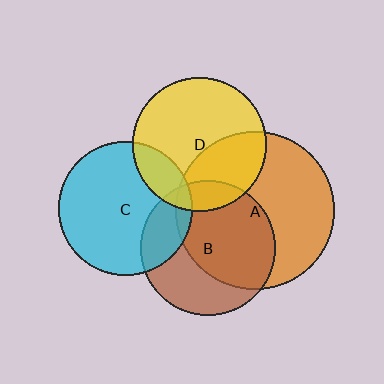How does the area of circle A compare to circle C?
Approximately 1.4 times.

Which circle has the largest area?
Circle A (orange).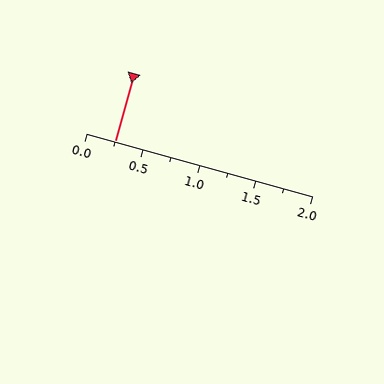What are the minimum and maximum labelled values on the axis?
The axis runs from 0.0 to 2.0.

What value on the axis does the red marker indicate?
The marker indicates approximately 0.25.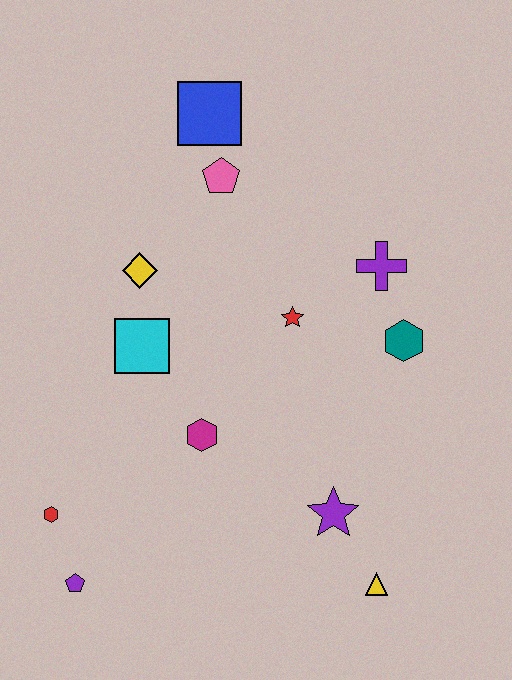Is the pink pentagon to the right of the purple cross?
No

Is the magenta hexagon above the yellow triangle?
Yes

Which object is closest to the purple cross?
The teal hexagon is closest to the purple cross.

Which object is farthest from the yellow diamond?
The yellow triangle is farthest from the yellow diamond.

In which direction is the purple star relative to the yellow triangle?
The purple star is above the yellow triangle.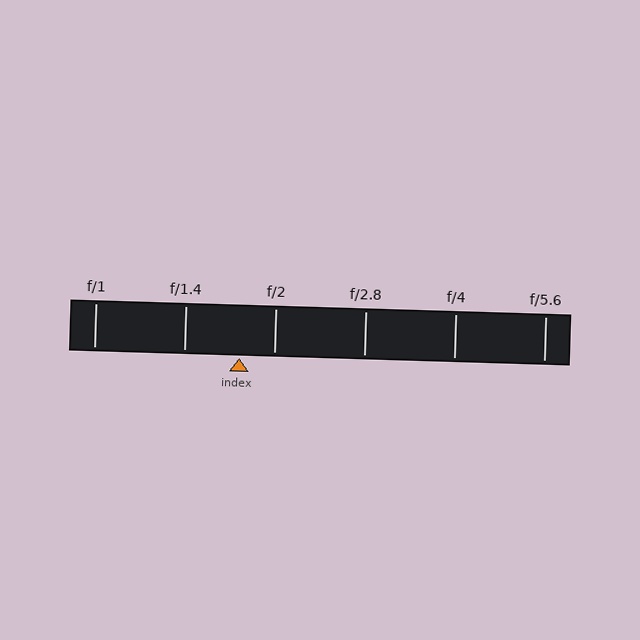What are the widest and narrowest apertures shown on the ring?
The widest aperture shown is f/1 and the narrowest is f/5.6.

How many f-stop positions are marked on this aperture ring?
There are 6 f-stop positions marked.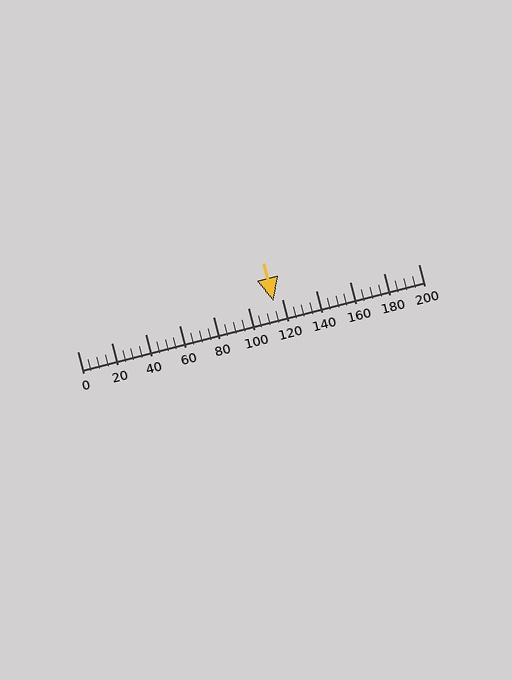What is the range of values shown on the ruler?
The ruler shows values from 0 to 200.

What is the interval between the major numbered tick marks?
The major tick marks are spaced 20 units apart.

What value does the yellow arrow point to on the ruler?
The yellow arrow points to approximately 115.